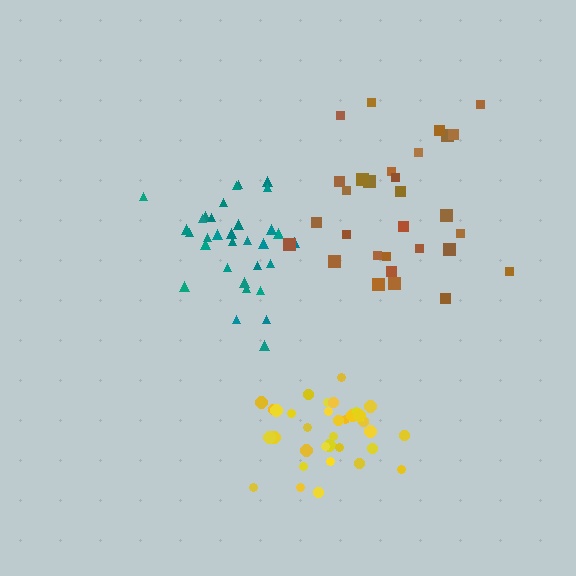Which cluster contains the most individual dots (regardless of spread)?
Yellow (35).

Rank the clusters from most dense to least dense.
yellow, teal, brown.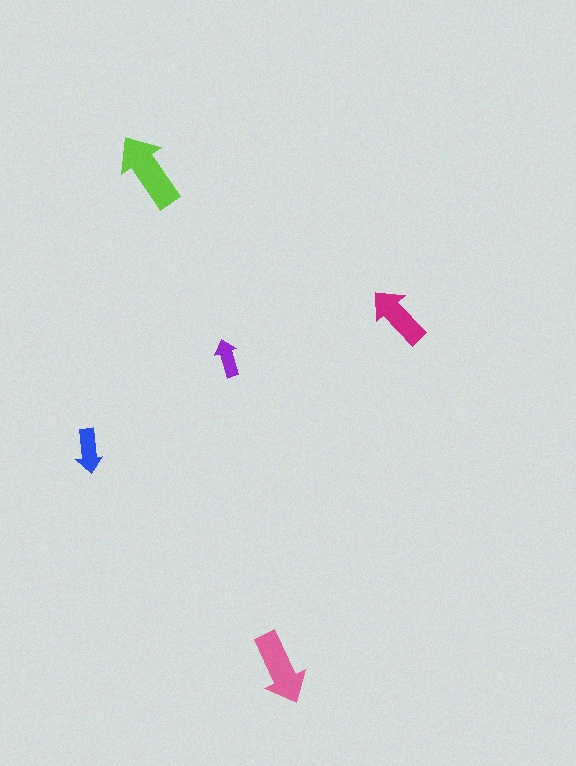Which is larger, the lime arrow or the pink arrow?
The lime one.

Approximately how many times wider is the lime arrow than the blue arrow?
About 2 times wider.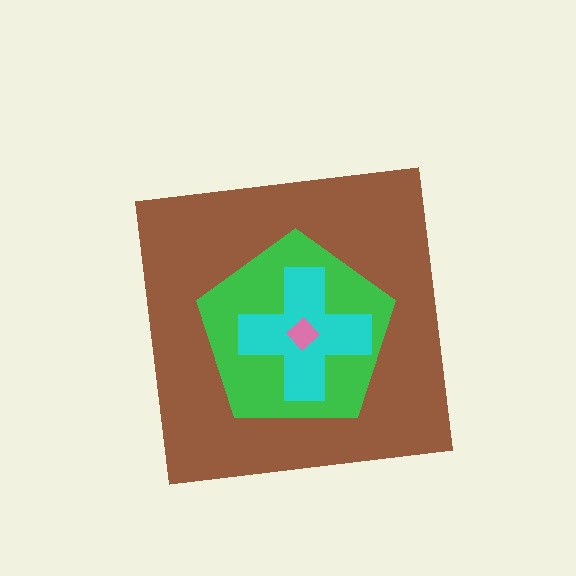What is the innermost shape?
The pink diamond.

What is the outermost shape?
The brown square.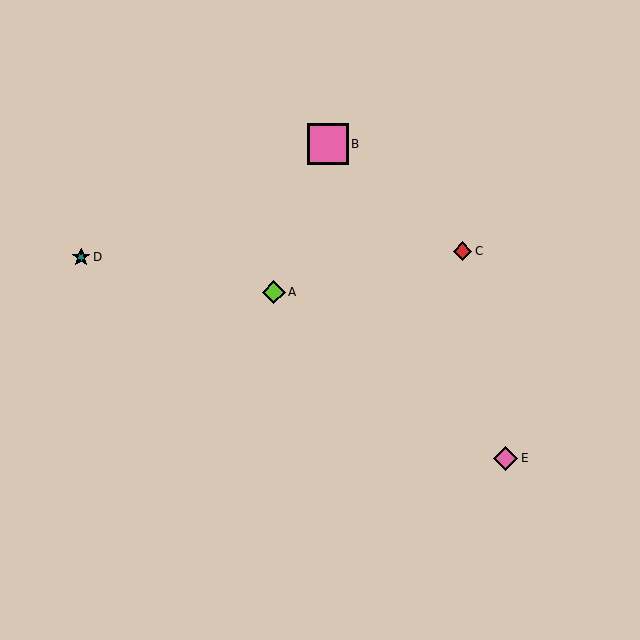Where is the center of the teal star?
The center of the teal star is at (81, 257).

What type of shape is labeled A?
Shape A is a lime diamond.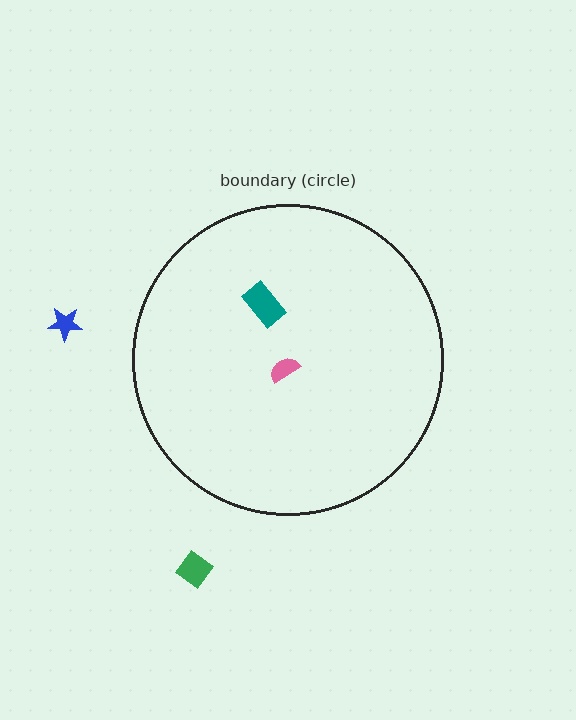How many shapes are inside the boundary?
2 inside, 2 outside.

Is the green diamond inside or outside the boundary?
Outside.